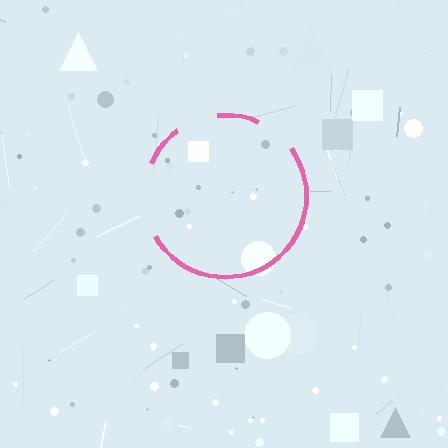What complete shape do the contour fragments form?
The contour fragments form a circle.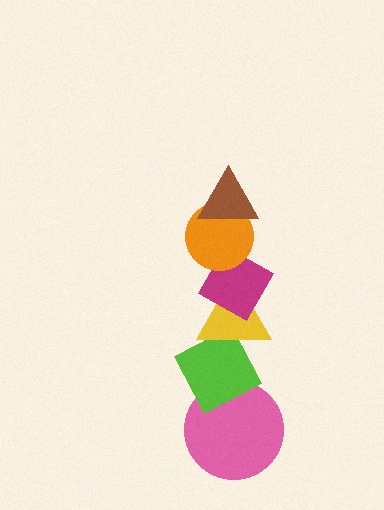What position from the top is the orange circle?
The orange circle is 2nd from the top.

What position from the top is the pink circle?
The pink circle is 6th from the top.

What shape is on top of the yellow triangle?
The magenta diamond is on top of the yellow triangle.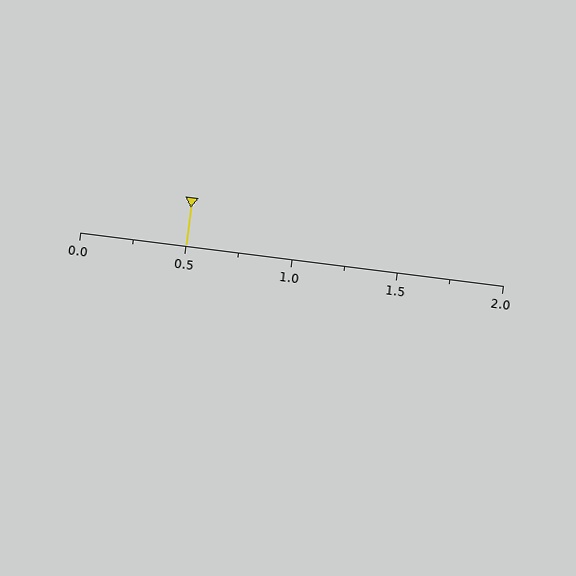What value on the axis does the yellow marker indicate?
The marker indicates approximately 0.5.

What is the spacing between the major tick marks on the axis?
The major ticks are spaced 0.5 apart.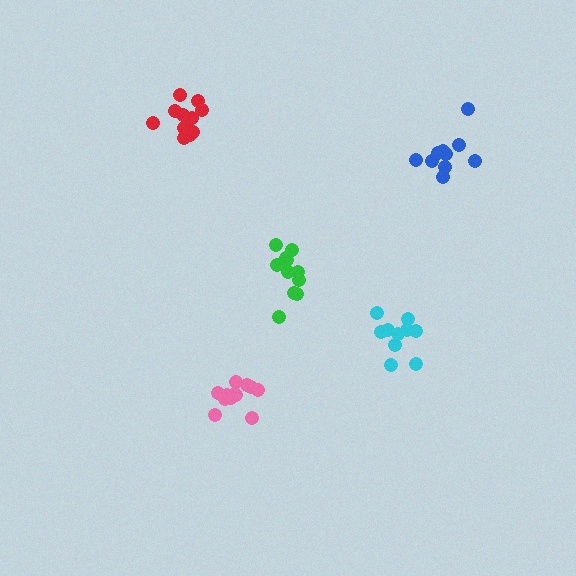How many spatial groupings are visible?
There are 5 spatial groupings.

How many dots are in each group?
Group 1: 10 dots, Group 2: 12 dots, Group 3: 12 dots, Group 4: 10 dots, Group 5: 11 dots (55 total).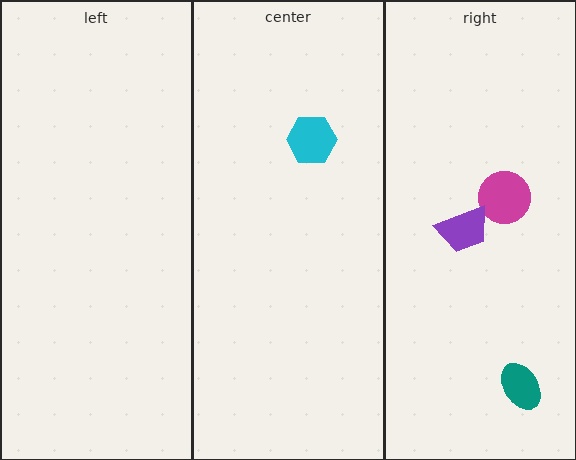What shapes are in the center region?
The cyan hexagon.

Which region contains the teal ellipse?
The right region.